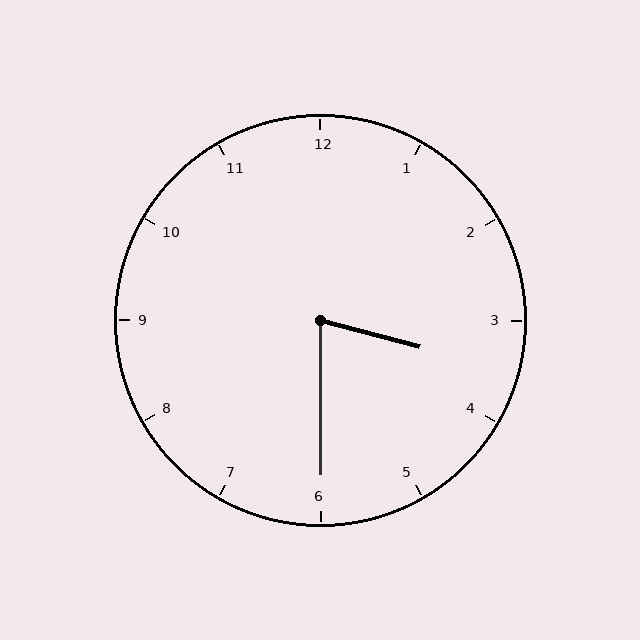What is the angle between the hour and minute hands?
Approximately 75 degrees.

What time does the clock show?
3:30.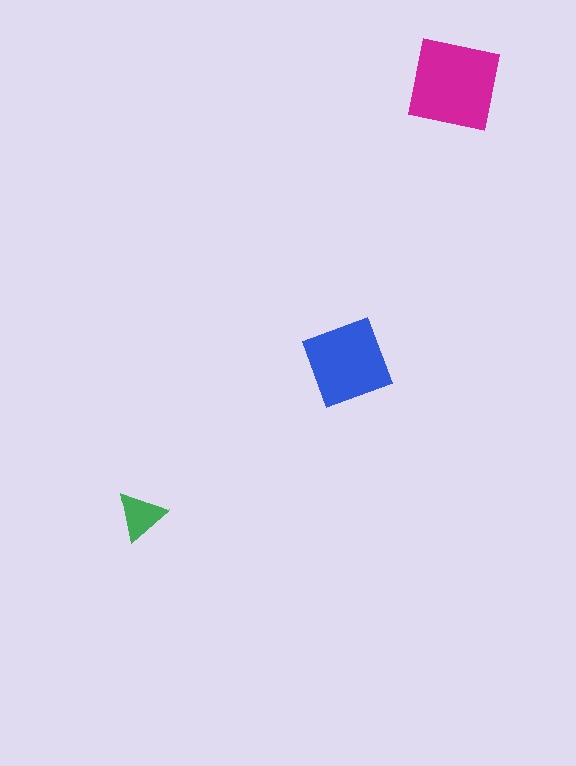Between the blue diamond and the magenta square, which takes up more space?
The magenta square.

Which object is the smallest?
The green triangle.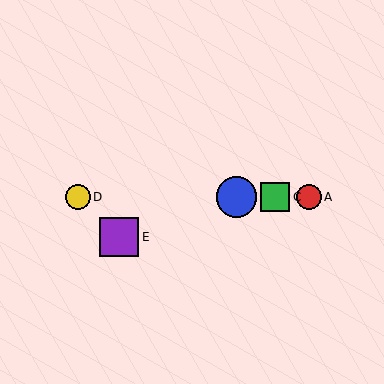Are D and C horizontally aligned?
Yes, both are at y≈197.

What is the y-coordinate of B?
Object B is at y≈197.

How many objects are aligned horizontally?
4 objects (A, B, C, D) are aligned horizontally.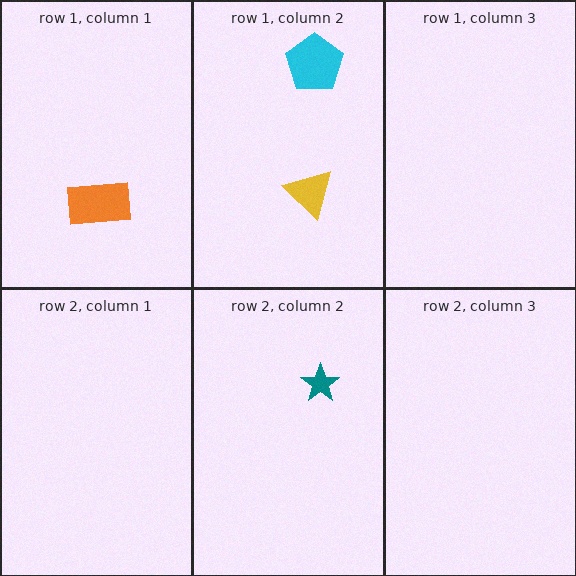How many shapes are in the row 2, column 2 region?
1.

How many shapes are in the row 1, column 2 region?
2.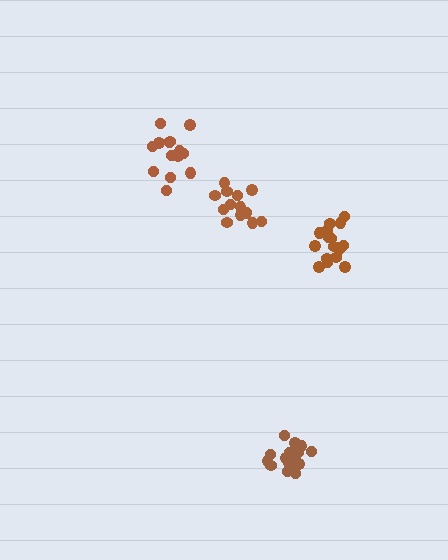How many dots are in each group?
Group 1: 19 dots, Group 2: 14 dots, Group 3: 17 dots, Group 4: 15 dots (65 total).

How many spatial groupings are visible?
There are 4 spatial groupings.